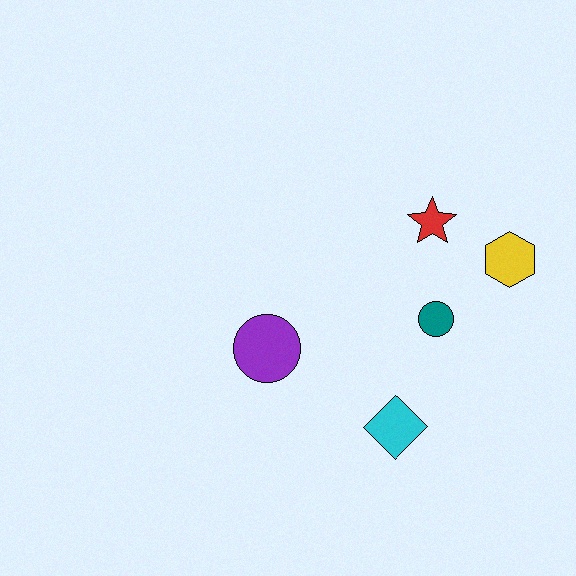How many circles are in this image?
There are 2 circles.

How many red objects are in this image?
There is 1 red object.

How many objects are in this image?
There are 5 objects.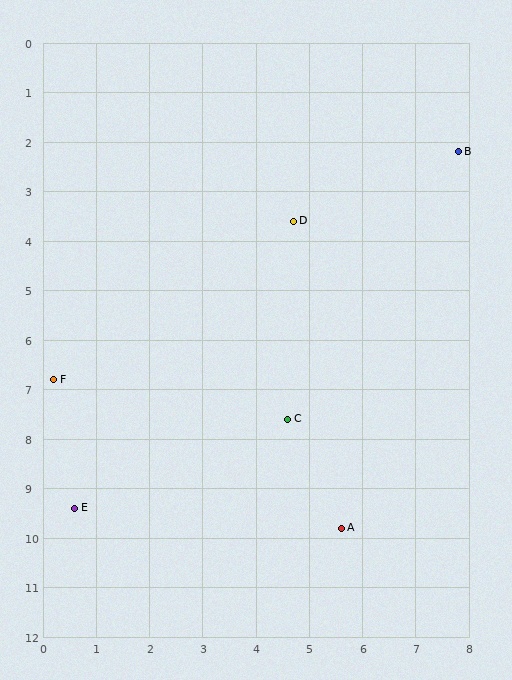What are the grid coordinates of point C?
Point C is at approximately (4.6, 7.6).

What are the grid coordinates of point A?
Point A is at approximately (5.6, 9.8).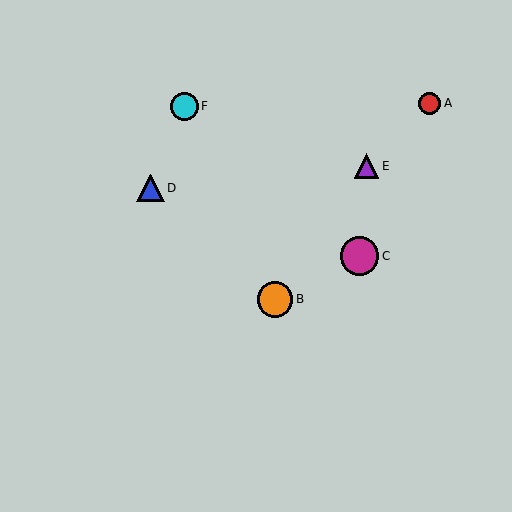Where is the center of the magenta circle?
The center of the magenta circle is at (360, 256).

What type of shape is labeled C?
Shape C is a magenta circle.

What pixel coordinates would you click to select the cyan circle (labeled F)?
Click at (184, 106) to select the cyan circle F.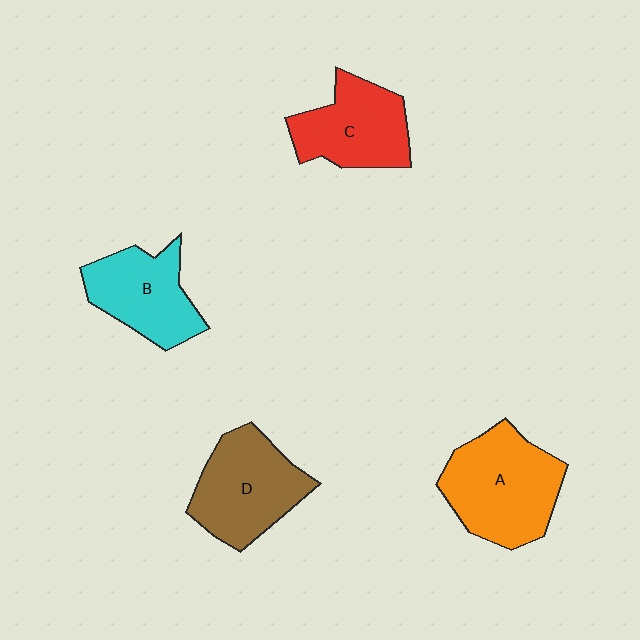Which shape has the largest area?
Shape A (orange).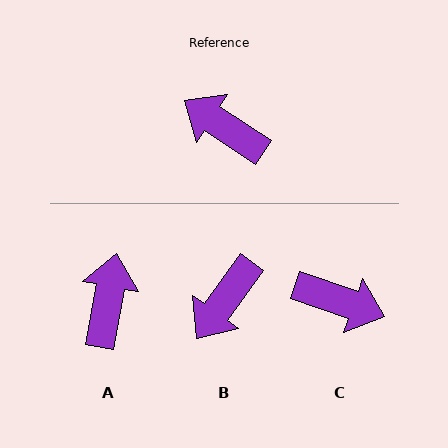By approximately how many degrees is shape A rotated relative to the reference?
Approximately 67 degrees clockwise.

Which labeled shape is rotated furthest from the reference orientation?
C, about 166 degrees away.